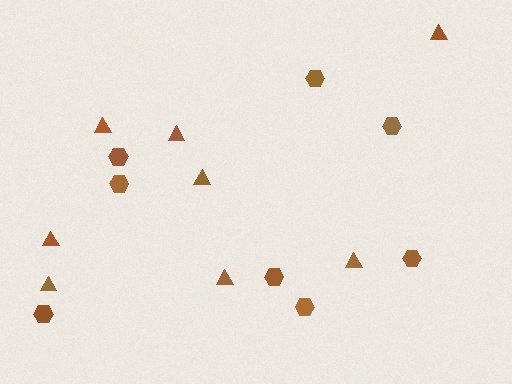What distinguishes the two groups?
There are 2 groups: one group of hexagons (8) and one group of triangles (8).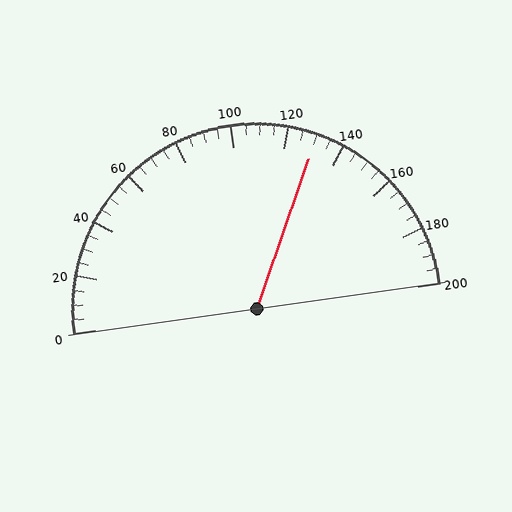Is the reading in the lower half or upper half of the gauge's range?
The reading is in the upper half of the range (0 to 200).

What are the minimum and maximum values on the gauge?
The gauge ranges from 0 to 200.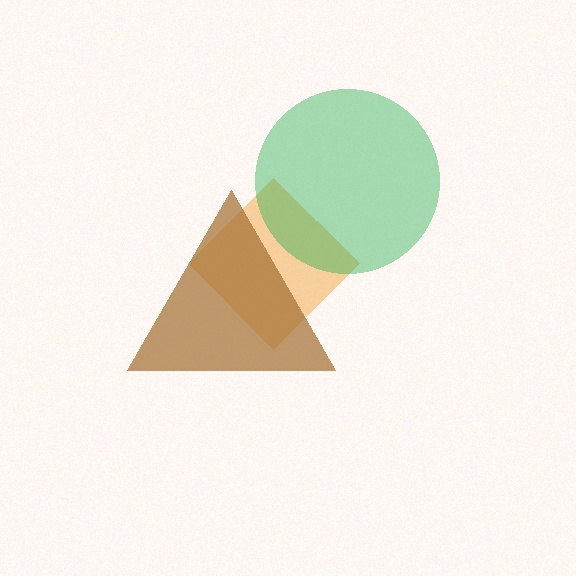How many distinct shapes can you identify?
There are 3 distinct shapes: an orange diamond, a green circle, a brown triangle.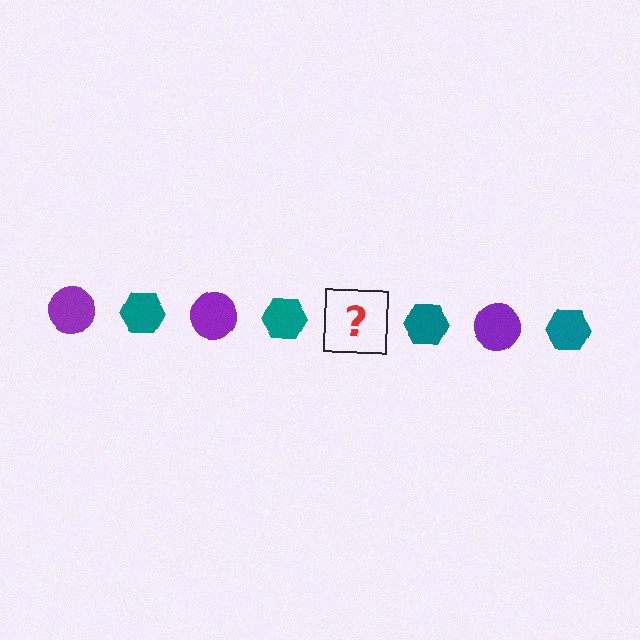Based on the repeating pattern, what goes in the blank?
The blank should be a purple circle.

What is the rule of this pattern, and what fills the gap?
The rule is that the pattern alternates between purple circle and teal hexagon. The gap should be filled with a purple circle.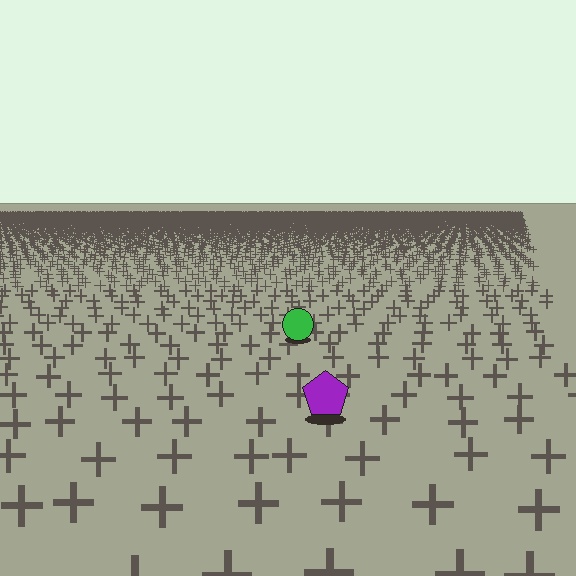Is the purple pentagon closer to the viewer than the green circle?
Yes. The purple pentagon is closer — you can tell from the texture gradient: the ground texture is coarser near it.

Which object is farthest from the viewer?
The green circle is farthest from the viewer. It appears smaller and the ground texture around it is denser.